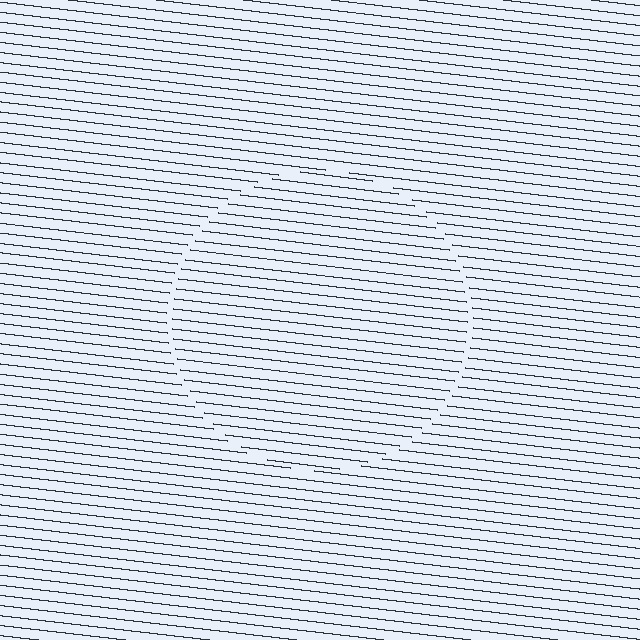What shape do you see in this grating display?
An illusory circle. The interior of the shape contains the same grating, shifted by half a period — the contour is defined by the phase discontinuity where line-ends from the inner and outer gratings abut.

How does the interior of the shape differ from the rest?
The interior of the shape contains the same grating, shifted by half a period — the contour is defined by the phase discontinuity where line-ends from the inner and outer gratings abut.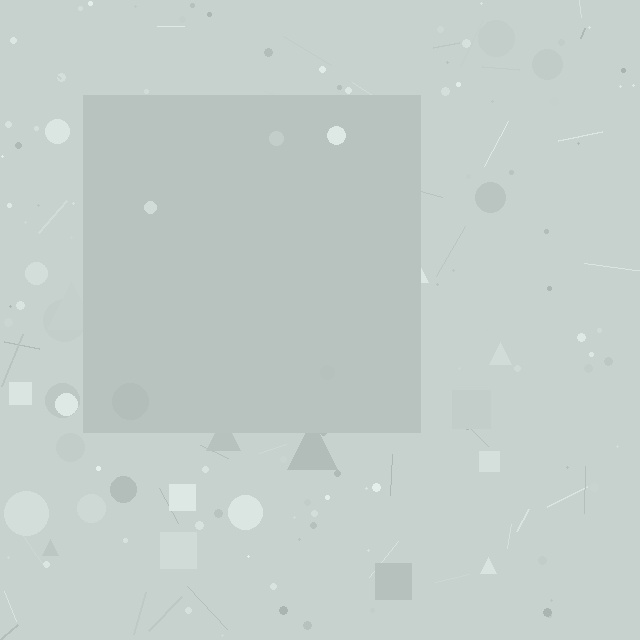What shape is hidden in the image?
A square is hidden in the image.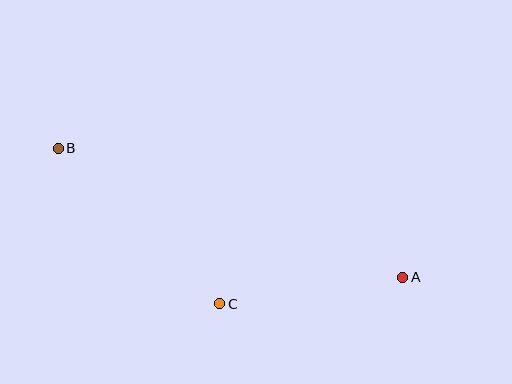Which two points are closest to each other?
Points A and C are closest to each other.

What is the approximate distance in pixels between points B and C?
The distance between B and C is approximately 224 pixels.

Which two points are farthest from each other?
Points A and B are farthest from each other.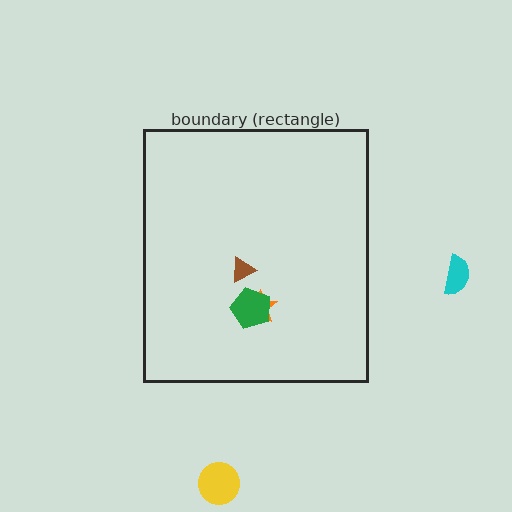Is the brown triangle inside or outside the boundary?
Inside.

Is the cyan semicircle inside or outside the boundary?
Outside.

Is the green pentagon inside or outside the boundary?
Inside.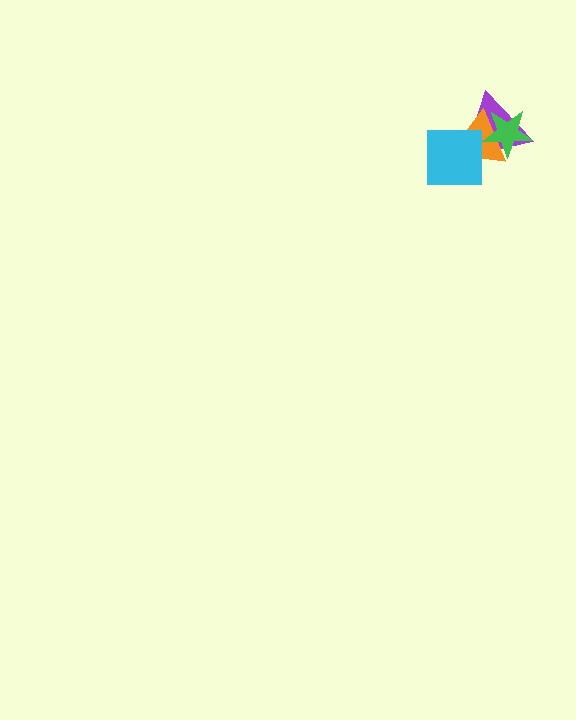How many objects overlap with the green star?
2 objects overlap with the green star.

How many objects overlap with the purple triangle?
3 objects overlap with the purple triangle.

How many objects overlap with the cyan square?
2 objects overlap with the cyan square.